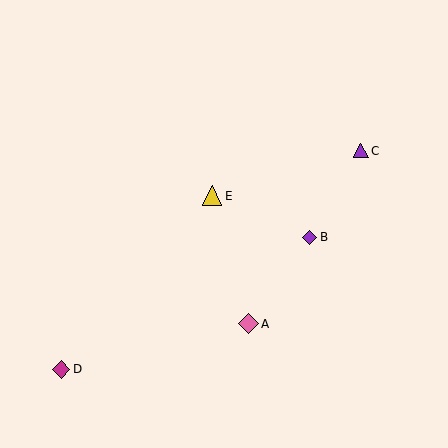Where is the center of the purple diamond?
The center of the purple diamond is at (310, 237).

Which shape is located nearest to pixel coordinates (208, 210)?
The yellow triangle (labeled E) at (212, 196) is nearest to that location.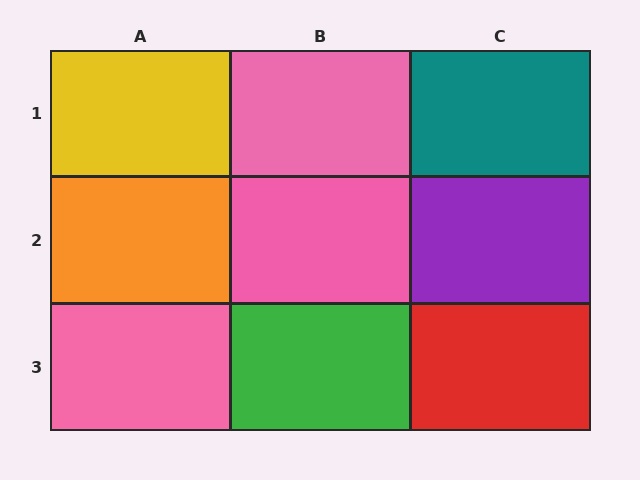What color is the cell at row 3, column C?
Red.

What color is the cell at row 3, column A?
Pink.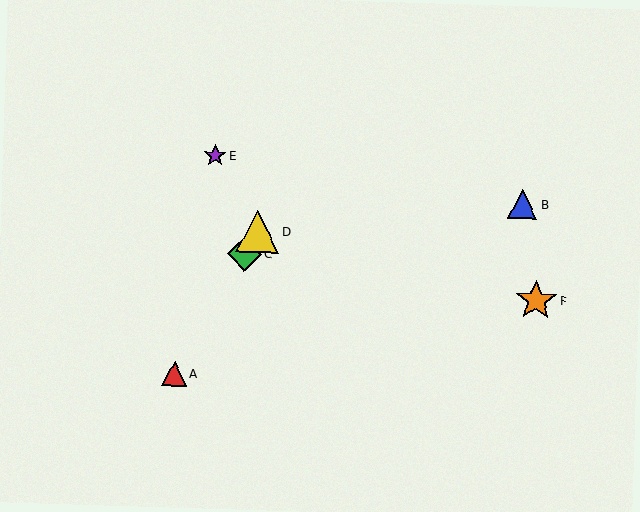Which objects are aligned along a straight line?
Objects A, C, D are aligned along a straight line.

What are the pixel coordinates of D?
Object D is at (258, 231).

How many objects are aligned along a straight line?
3 objects (A, C, D) are aligned along a straight line.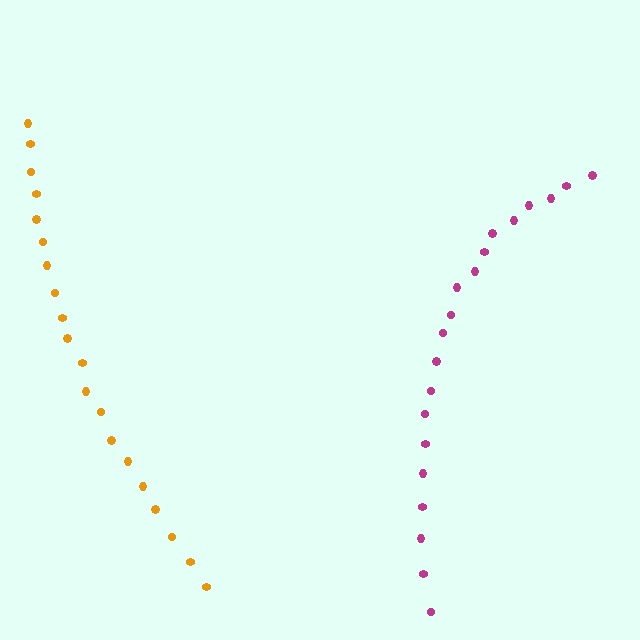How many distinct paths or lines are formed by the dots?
There are 2 distinct paths.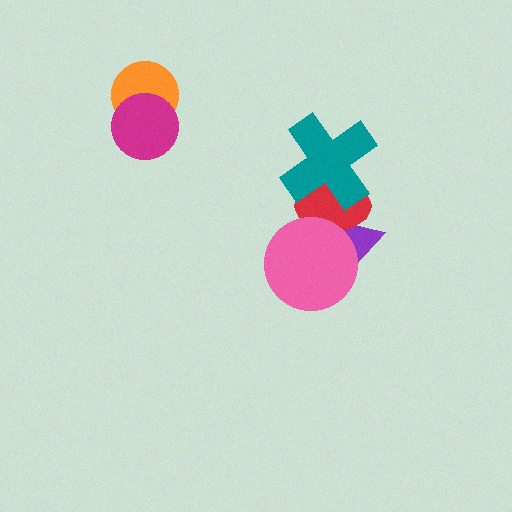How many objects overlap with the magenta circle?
1 object overlaps with the magenta circle.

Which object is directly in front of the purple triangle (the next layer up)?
The red ellipse is directly in front of the purple triangle.